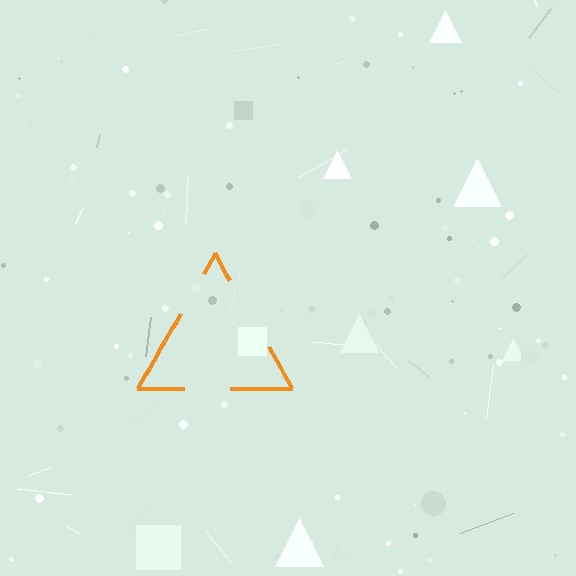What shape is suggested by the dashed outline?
The dashed outline suggests a triangle.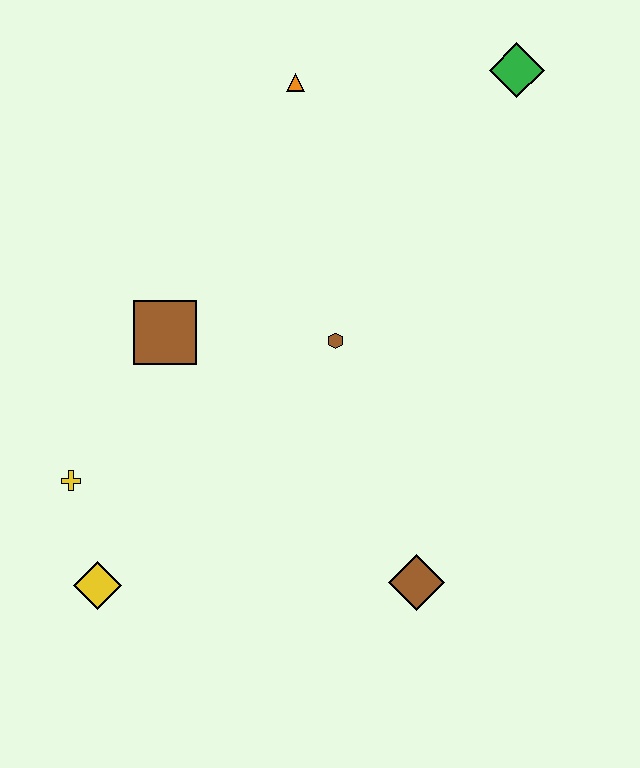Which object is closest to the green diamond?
The orange triangle is closest to the green diamond.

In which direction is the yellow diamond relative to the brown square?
The yellow diamond is below the brown square.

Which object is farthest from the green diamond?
The yellow diamond is farthest from the green diamond.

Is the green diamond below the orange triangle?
No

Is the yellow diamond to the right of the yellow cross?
Yes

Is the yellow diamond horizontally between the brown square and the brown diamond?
No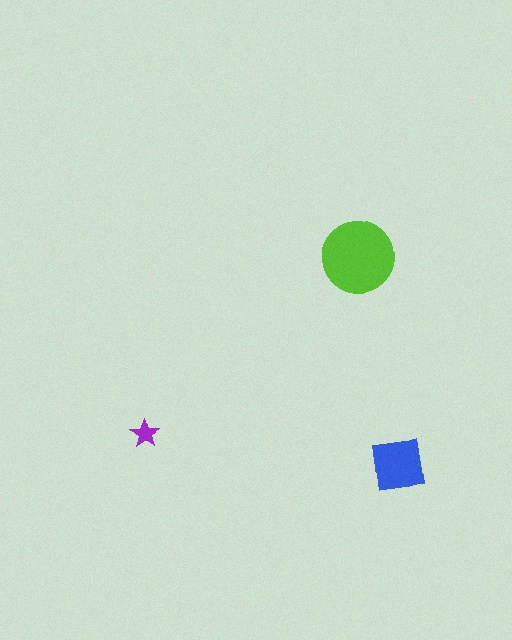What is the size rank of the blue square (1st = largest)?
2nd.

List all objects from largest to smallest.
The lime circle, the blue square, the purple star.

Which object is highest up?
The lime circle is topmost.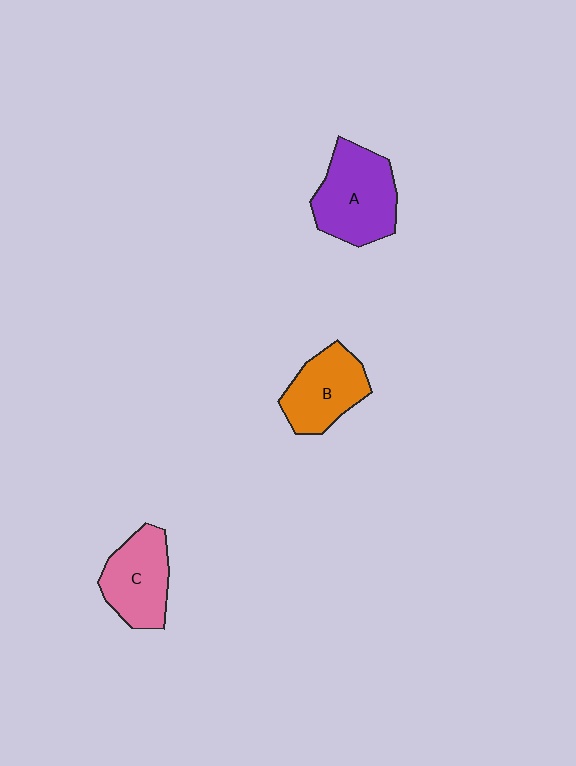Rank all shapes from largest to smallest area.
From largest to smallest: A (purple), C (pink), B (orange).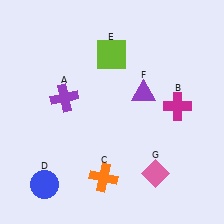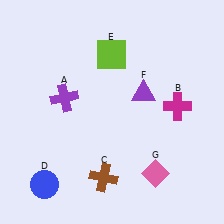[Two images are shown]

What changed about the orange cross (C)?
In Image 1, C is orange. In Image 2, it changed to brown.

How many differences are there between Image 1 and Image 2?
There is 1 difference between the two images.